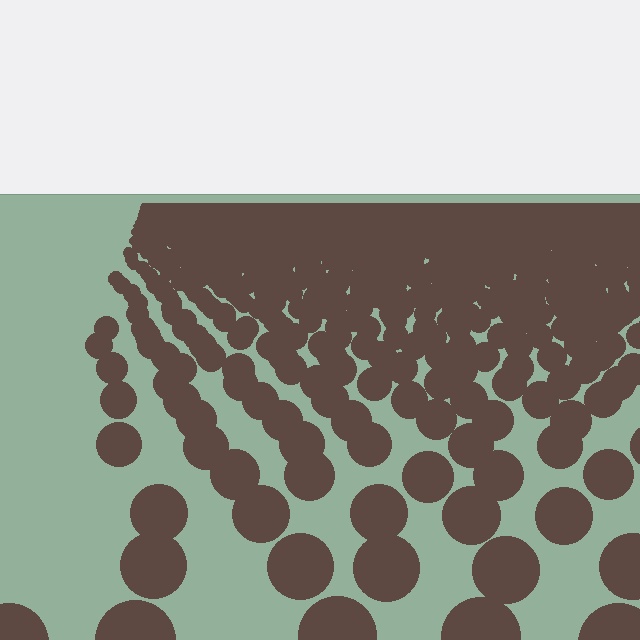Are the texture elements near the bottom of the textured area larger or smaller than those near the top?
Larger. Near the bottom, elements are closer to the viewer and appear at a bigger on-screen size.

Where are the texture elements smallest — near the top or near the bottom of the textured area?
Near the top.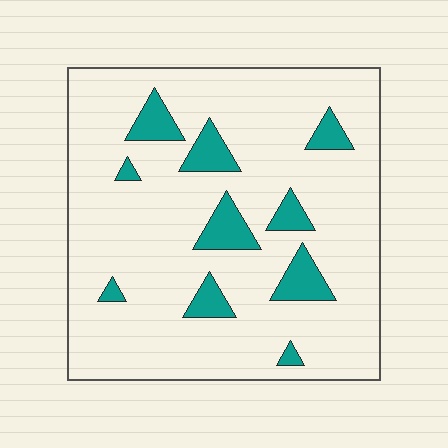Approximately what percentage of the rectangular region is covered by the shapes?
Approximately 15%.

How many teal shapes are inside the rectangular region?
10.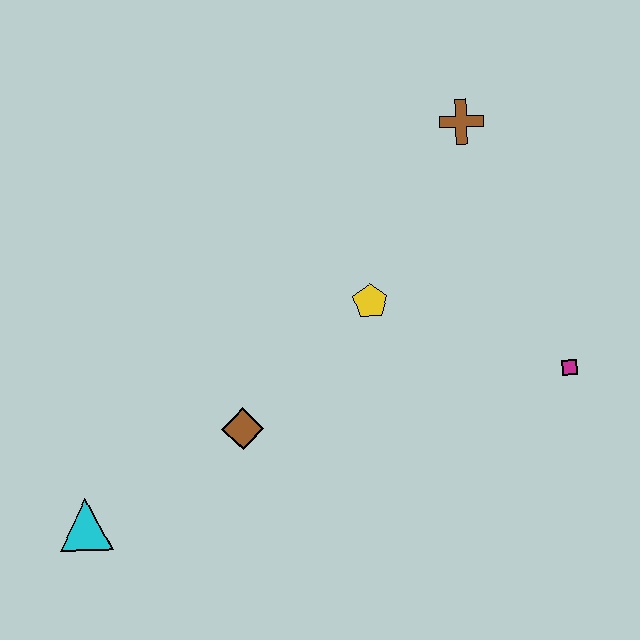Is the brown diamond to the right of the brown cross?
No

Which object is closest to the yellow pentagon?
The brown diamond is closest to the yellow pentagon.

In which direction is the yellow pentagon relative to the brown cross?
The yellow pentagon is below the brown cross.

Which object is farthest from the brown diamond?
The brown cross is farthest from the brown diamond.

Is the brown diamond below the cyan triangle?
No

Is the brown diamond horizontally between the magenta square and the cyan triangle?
Yes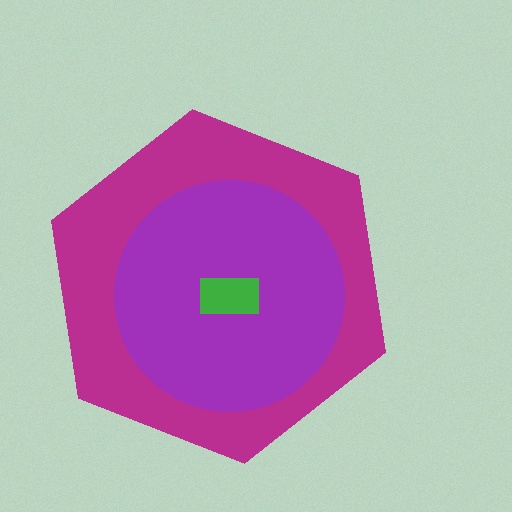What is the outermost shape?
The magenta hexagon.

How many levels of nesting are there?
3.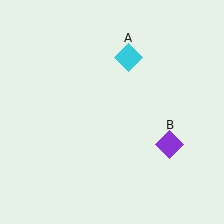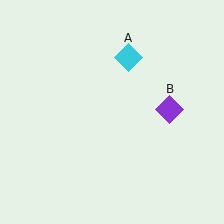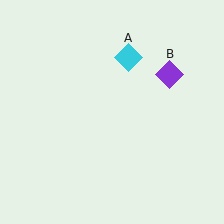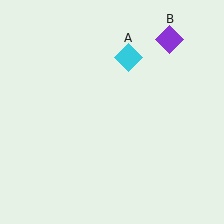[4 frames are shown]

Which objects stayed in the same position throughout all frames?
Cyan diamond (object A) remained stationary.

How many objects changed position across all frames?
1 object changed position: purple diamond (object B).